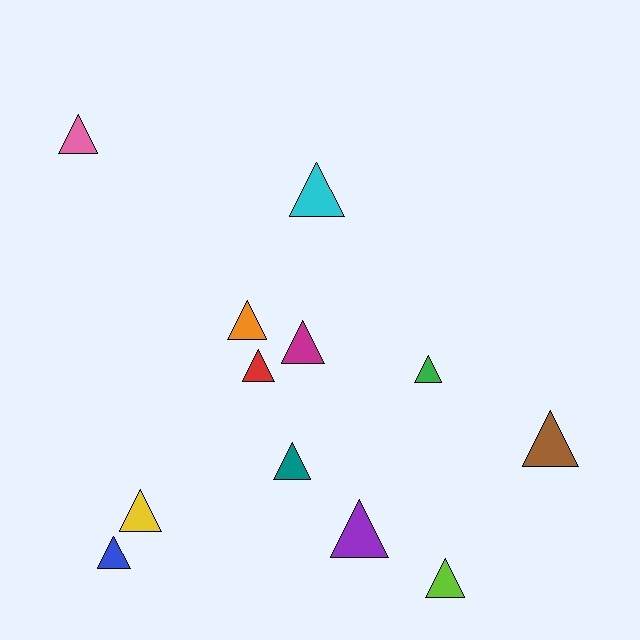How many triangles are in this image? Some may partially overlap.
There are 12 triangles.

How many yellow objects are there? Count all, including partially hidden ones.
There is 1 yellow object.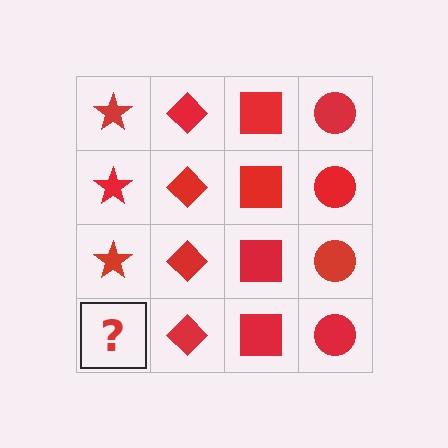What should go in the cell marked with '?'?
The missing cell should contain a red star.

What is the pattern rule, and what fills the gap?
The rule is that each column has a consistent shape. The gap should be filled with a red star.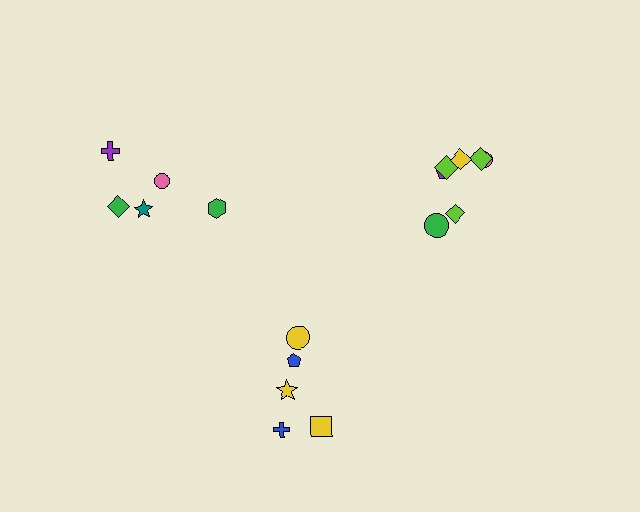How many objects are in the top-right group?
There are 7 objects.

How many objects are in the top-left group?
There are 5 objects.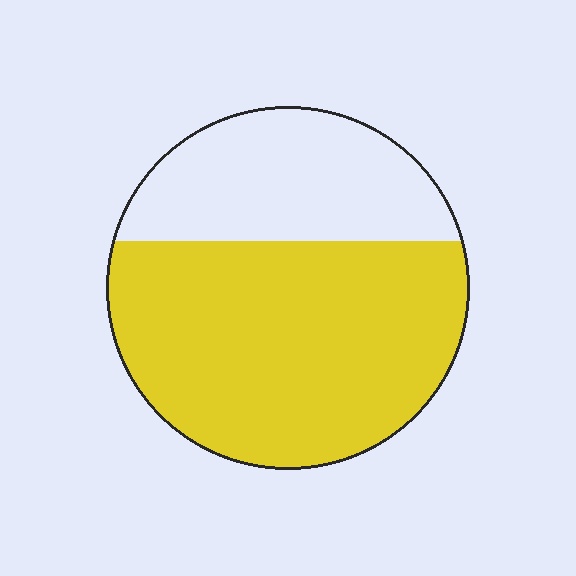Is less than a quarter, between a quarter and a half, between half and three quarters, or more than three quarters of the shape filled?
Between half and three quarters.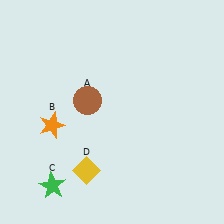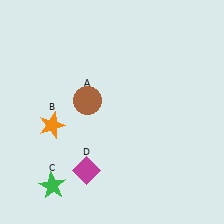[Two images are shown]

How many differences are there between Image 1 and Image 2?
There is 1 difference between the two images.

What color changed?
The diamond (D) changed from yellow in Image 1 to magenta in Image 2.